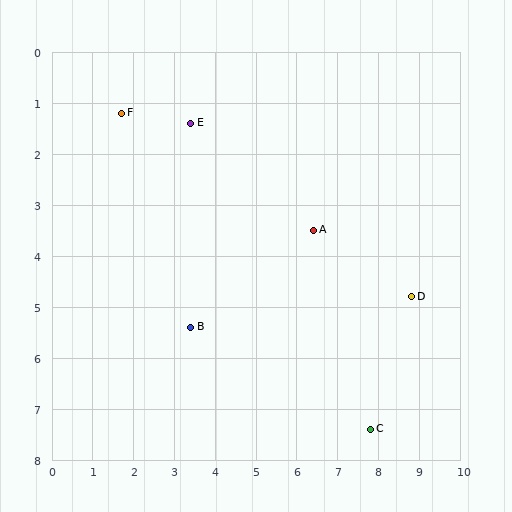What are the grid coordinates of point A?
Point A is at approximately (6.4, 3.5).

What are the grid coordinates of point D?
Point D is at approximately (8.8, 4.8).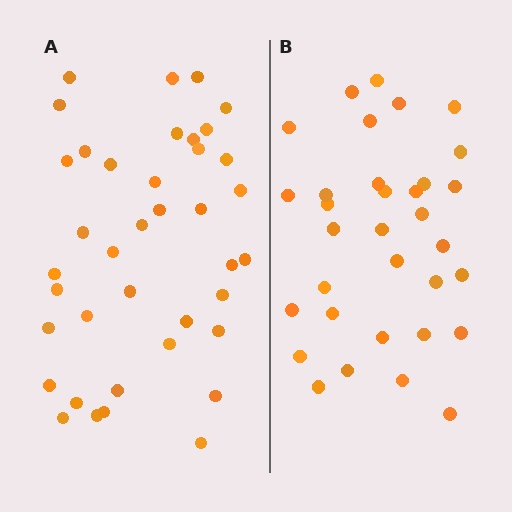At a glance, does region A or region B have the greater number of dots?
Region A (the left region) has more dots.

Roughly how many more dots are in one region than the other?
Region A has about 6 more dots than region B.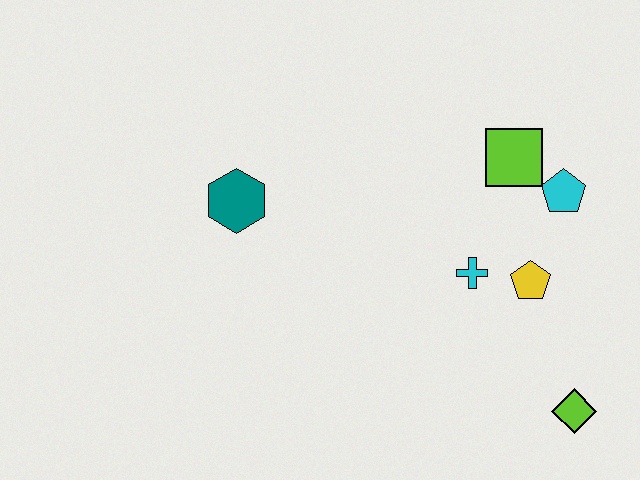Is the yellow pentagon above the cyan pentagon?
No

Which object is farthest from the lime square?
The teal hexagon is farthest from the lime square.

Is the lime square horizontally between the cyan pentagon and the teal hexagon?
Yes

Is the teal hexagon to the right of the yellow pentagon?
No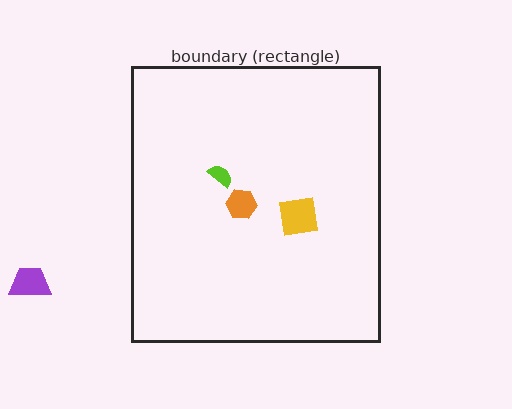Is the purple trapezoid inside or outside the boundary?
Outside.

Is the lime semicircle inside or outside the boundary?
Inside.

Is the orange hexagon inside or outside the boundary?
Inside.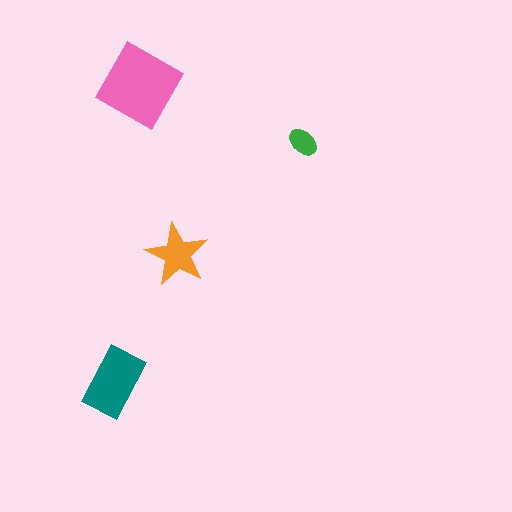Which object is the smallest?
The green ellipse.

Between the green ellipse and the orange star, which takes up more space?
The orange star.